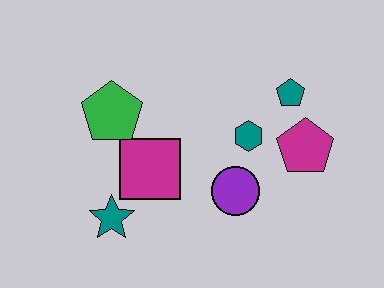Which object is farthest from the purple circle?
The green pentagon is farthest from the purple circle.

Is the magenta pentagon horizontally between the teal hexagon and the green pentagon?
No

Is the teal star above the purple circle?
No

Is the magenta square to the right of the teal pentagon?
No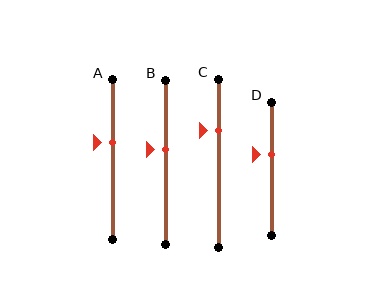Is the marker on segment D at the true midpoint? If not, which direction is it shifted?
No, the marker on segment D is shifted upward by about 11% of the segment length.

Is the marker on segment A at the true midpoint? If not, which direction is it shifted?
No, the marker on segment A is shifted upward by about 11% of the segment length.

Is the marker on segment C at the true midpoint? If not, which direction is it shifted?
No, the marker on segment C is shifted upward by about 20% of the segment length.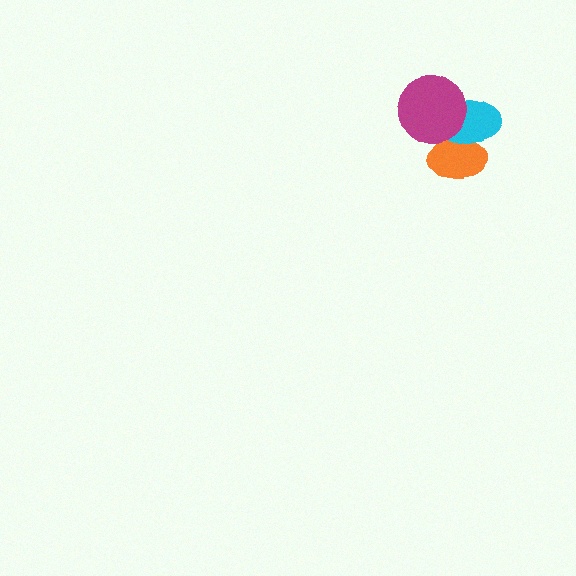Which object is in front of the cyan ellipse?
The magenta circle is in front of the cyan ellipse.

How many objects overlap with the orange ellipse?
2 objects overlap with the orange ellipse.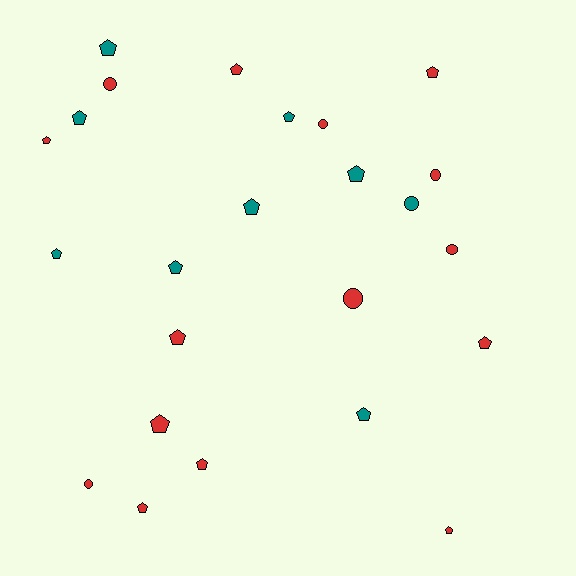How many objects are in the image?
There are 24 objects.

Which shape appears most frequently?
Pentagon, with 17 objects.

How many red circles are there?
There are 6 red circles.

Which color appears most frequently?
Red, with 15 objects.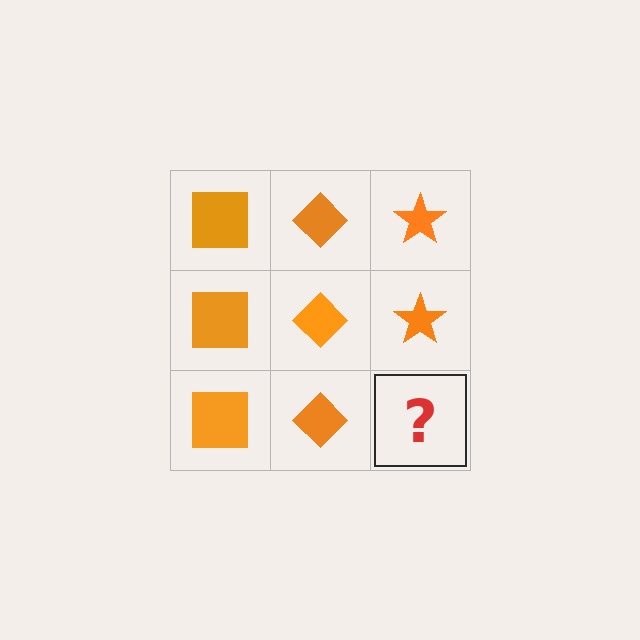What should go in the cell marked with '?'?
The missing cell should contain an orange star.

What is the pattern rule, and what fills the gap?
The rule is that each column has a consistent shape. The gap should be filled with an orange star.